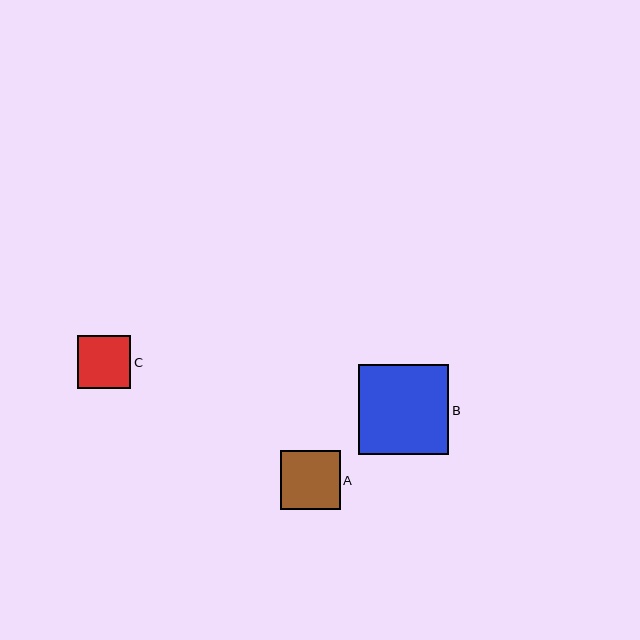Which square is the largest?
Square B is the largest with a size of approximately 90 pixels.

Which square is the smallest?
Square C is the smallest with a size of approximately 53 pixels.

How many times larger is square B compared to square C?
Square B is approximately 1.7 times the size of square C.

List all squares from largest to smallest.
From largest to smallest: B, A, C.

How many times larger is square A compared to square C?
Square A is approximately 1.1 times the size of square C.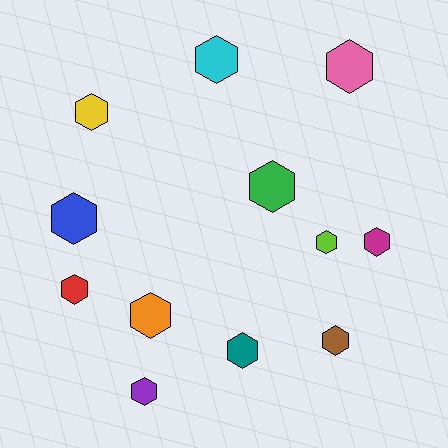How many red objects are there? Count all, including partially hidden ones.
There is 1 red object.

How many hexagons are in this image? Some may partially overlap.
There are 12 hexagons.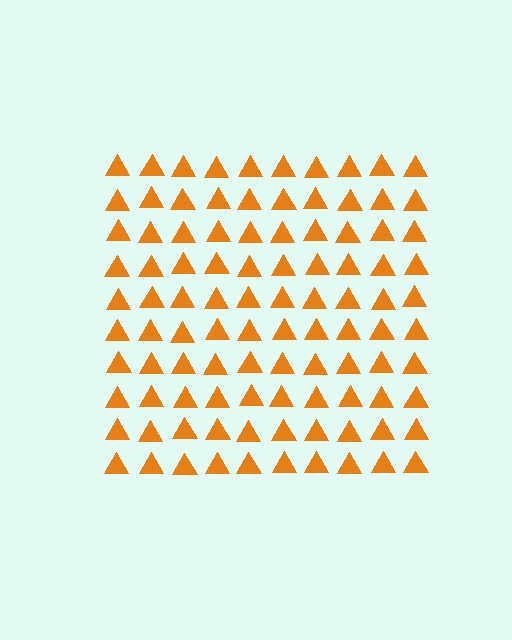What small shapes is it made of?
It is made of small triangles.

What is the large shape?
The large shape is a square.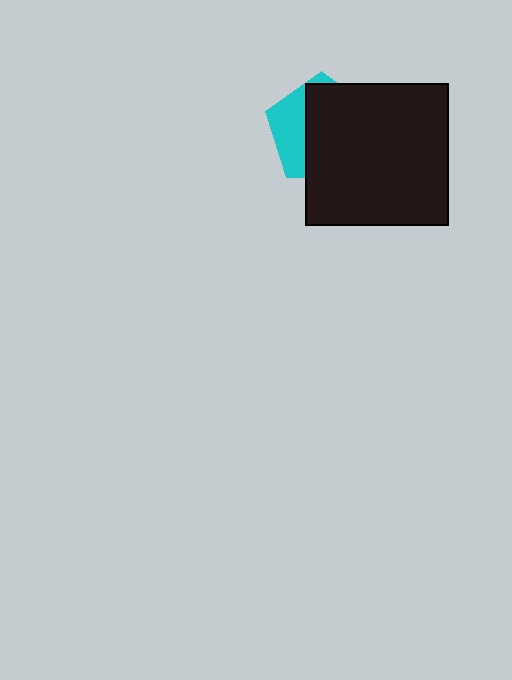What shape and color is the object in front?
The object in front is a black square.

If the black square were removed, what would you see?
You would see the complete cyan pentagon.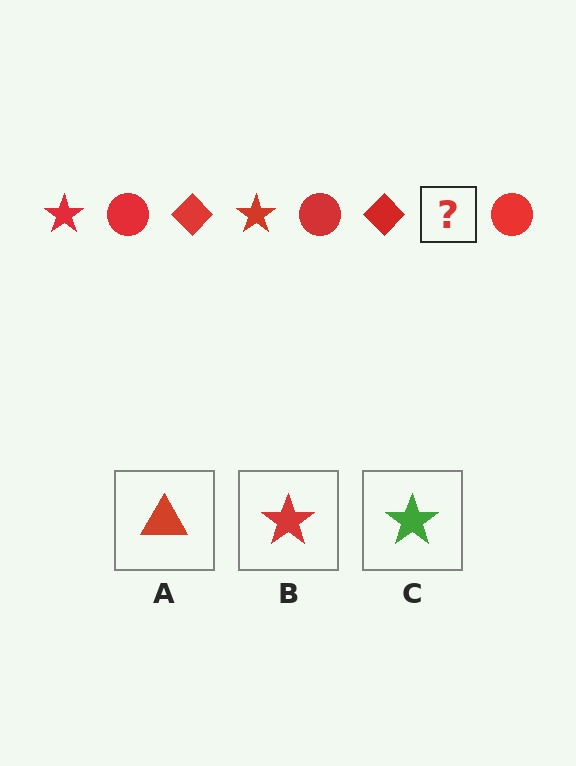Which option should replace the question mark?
Option B.